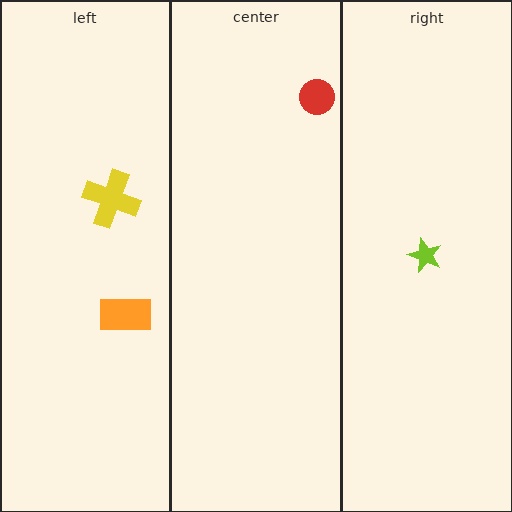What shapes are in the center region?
The red circle.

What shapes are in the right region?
The lime star.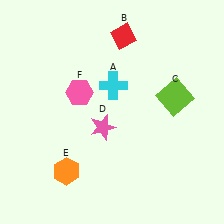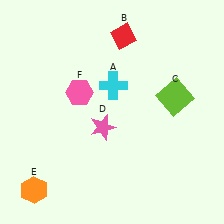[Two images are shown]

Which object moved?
The orange hexagon (E) moved left.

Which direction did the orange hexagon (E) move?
The orange hexagon (E) moved left.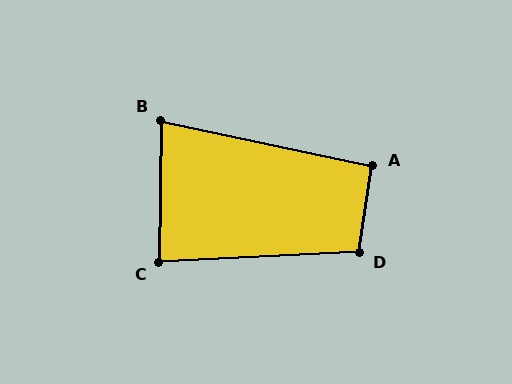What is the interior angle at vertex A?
Approximately 93 degrees (approximately right).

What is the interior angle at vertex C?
Approximately 87 degrees (approximately right).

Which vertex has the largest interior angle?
D, at approximately 102 degrees.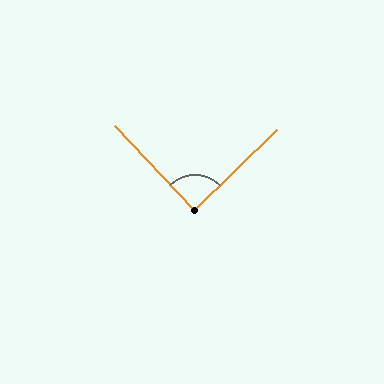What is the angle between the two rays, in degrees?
Approximately 89 degrees.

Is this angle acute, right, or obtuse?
It is approximately a right angle.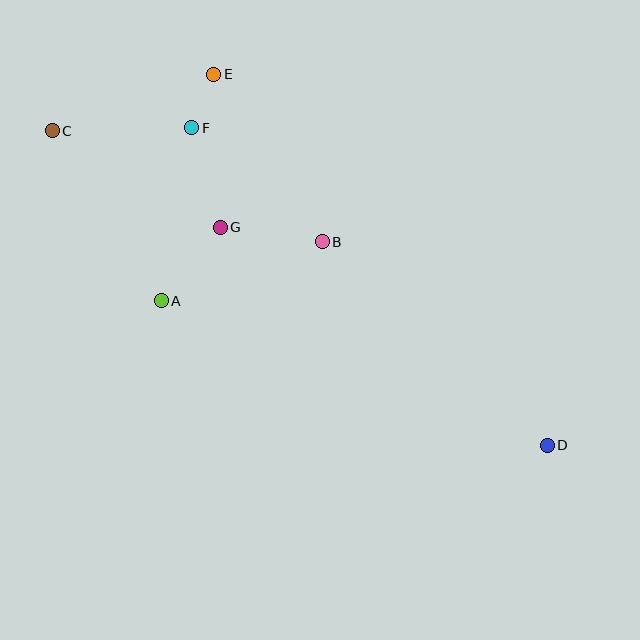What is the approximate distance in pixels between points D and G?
The distance between D and G is approximately 393 pixels.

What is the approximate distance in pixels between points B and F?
The distance between B and F is approximately 173 pixels.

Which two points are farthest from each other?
Points C and D are farthest from each other.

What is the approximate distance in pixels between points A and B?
The distance between A and B is approximately 172 pixels.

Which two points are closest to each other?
Points E and F are closest to each other.